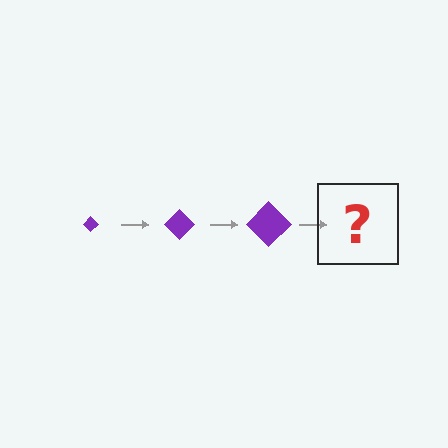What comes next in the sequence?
The next element should be a purple diamond, larger than the previous one.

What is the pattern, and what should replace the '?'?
The pattern is that the diamond gets progressively larger each step. The '?' should be a purple diamond, larger than the previous one.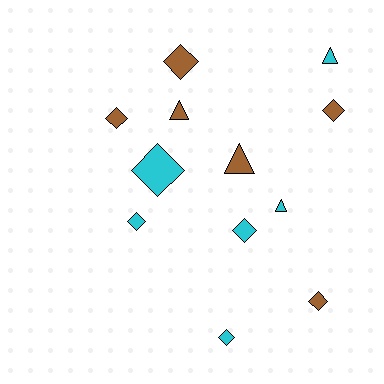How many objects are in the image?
There are 12 objects.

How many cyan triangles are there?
There are 2 cyan triangles.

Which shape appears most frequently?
Diamond, with 8 objects.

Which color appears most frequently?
Cyan, with 6 objects.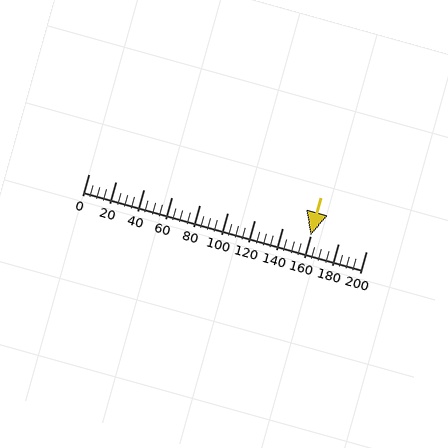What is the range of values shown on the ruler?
The ruler shows values from 0 to 200.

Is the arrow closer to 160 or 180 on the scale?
The arrow is closer to 160.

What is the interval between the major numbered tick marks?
The major tick marks are spaced 20 units apart.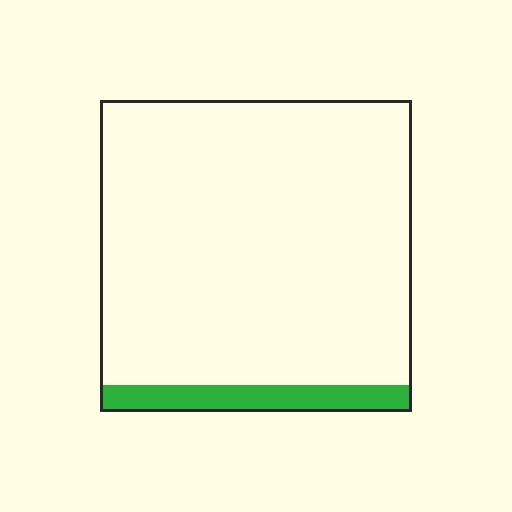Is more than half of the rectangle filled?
No.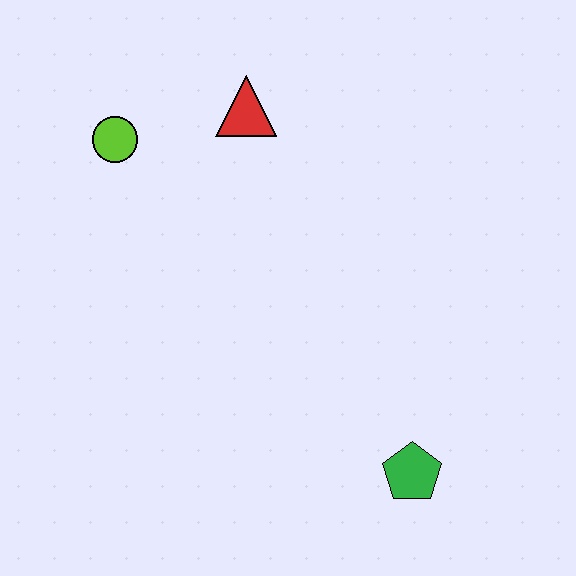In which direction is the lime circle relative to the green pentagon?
The lime circle is above the green pentagon.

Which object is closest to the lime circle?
The red triangle is closest to the lime circle.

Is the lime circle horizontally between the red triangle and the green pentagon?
No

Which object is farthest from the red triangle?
The green pentagon is farthest from the red triangle.